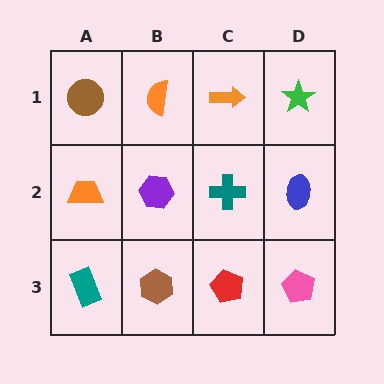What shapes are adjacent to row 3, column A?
An orange trapezoid (row 2, column A), a brown hexagon (row 3, column B).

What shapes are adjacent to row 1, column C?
A teal cross (row 2, column C), an orange semicircle (row 1, column B), a green star (row 1, column D).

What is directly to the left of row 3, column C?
A brown hexagon.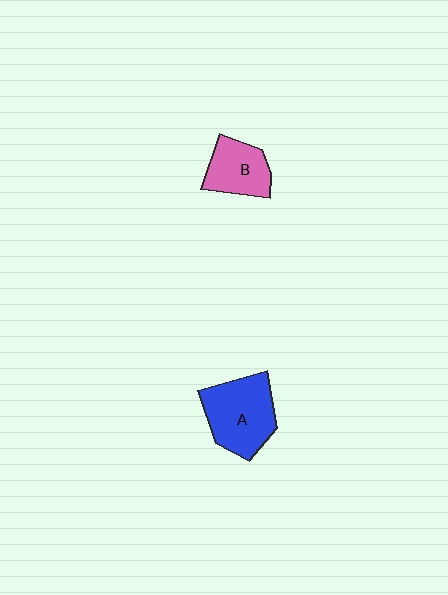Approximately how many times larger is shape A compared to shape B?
Approximately 1.5 times.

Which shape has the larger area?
Shape A (blue).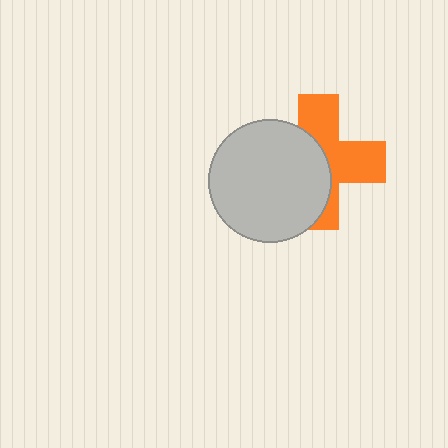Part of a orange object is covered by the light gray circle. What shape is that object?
It is a cross.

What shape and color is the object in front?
The object in front is a light gray circle.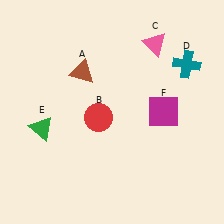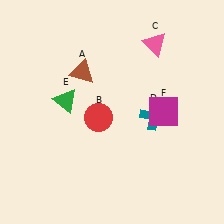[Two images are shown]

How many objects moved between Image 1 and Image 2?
2 objects moved between the two images.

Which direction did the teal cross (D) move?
The teal cross (D) moved down.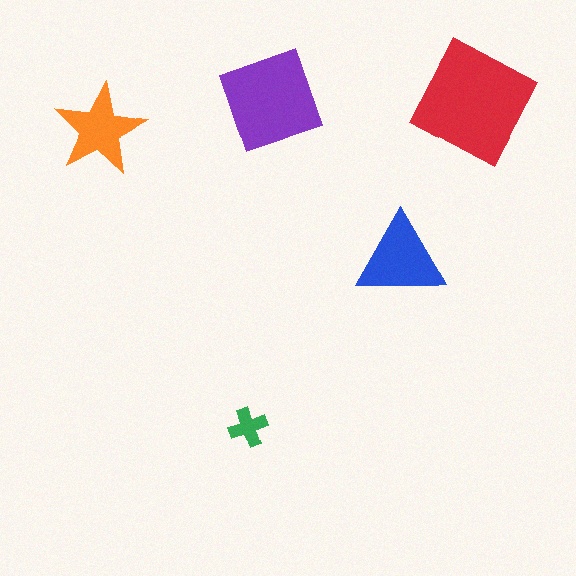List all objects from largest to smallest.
The red square, the purple diamond, the blue triangle, the orange star, the green cross.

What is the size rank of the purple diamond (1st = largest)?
2nd.